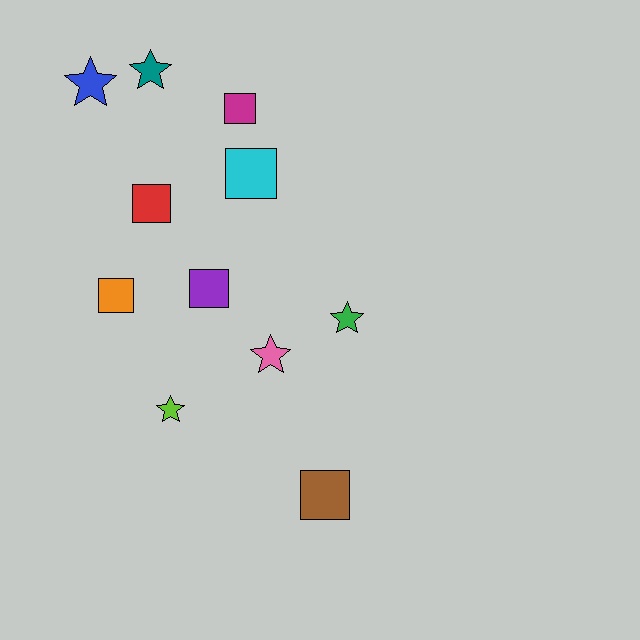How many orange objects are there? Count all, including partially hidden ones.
There is 1 orange object.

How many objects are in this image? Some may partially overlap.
There are 11 objects.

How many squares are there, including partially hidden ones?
There are 6 squares.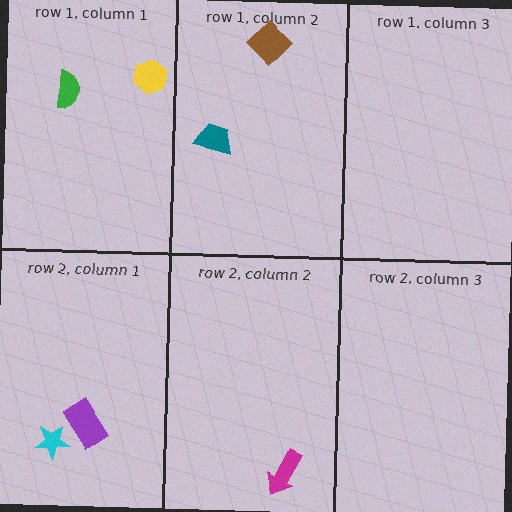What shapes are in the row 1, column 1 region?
The yellow hexagon, the green semicircle.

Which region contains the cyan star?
The row 2, column 1 region.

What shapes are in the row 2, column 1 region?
The purple rectangle, the cyan star.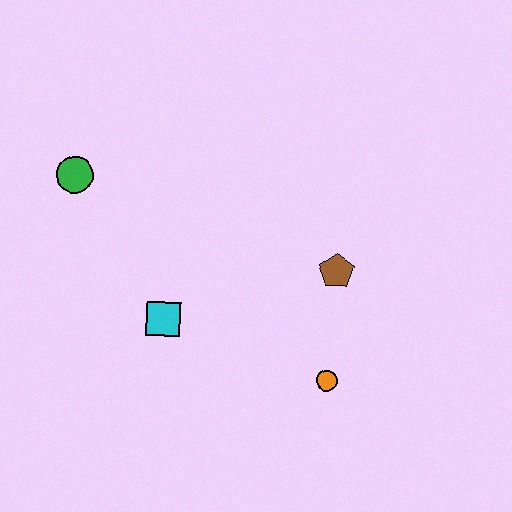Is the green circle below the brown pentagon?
No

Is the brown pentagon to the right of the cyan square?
Yes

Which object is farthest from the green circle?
The orange circle is farthest from the green circle.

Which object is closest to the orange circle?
The brown pentagon is closest to the orange circle.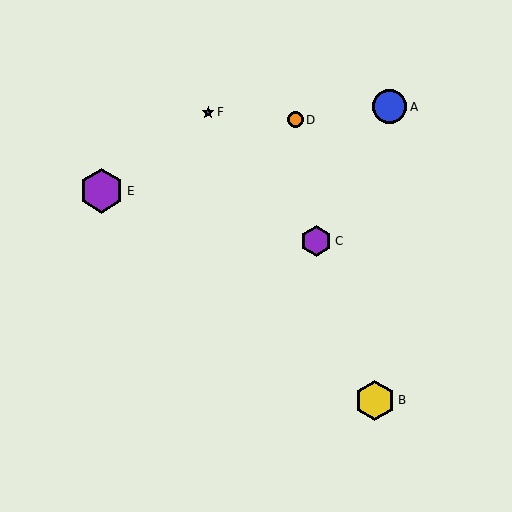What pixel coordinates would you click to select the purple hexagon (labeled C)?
Click at (316, 241) to select the purple hexagon C.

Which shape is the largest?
The purple hexagon (labeled E) is the largest.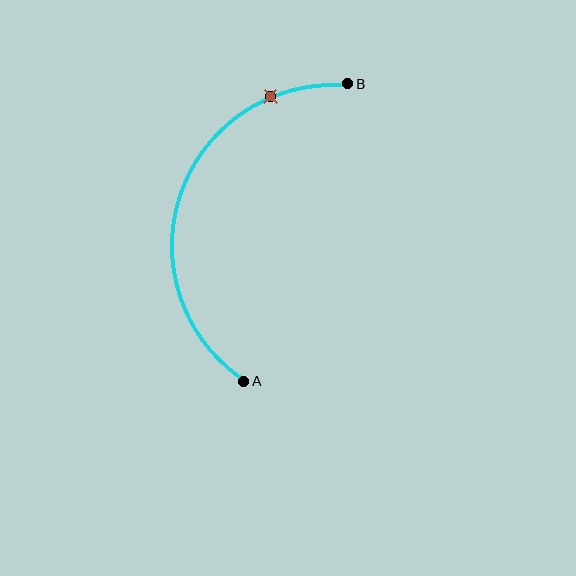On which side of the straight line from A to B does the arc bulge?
The arc bulges to the left of the straight line connecting A and B.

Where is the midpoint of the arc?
The arc midpoint is the point on the curve farthest from the straight line joining A and B. It sits to the left of that line.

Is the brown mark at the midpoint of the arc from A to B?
No. The brown mark lies on the arc but is closer to endpoint B. The arc midpoint would be at the point on the curve equidistant along the arc from both A and B.